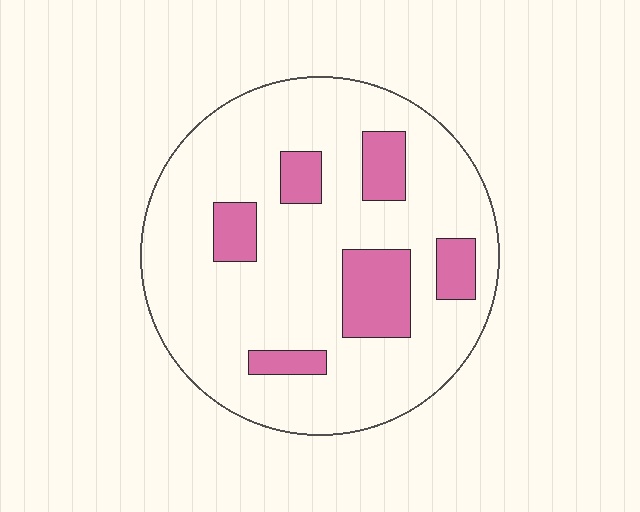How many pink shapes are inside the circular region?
6.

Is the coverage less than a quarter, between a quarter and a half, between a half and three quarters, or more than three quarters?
Less than a quarter.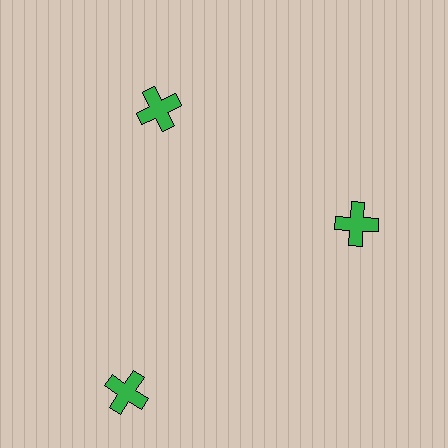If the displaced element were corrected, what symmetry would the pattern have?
It would have 3-fold rotational symmetry — the pattern would map onto itself every 120 degrees.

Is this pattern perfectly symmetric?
No. The 3 green crosses are arranged in a ring, but one element near the 7 o'clock position is pushed outward from the center, breaking the 3-fold rotational symmetry.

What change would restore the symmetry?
The symmetry would be restored by moving it inward, back onto the ring so that all 3 crosses sit at equal angles and equal distance from the center.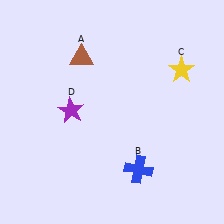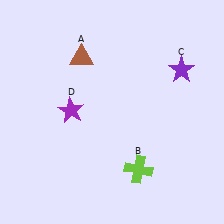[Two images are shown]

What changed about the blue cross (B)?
In Image 1, B is blue. In Image 2, it changed to lime.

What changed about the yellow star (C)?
In Image 1, C is yellow. In Image 2, it changed to purple.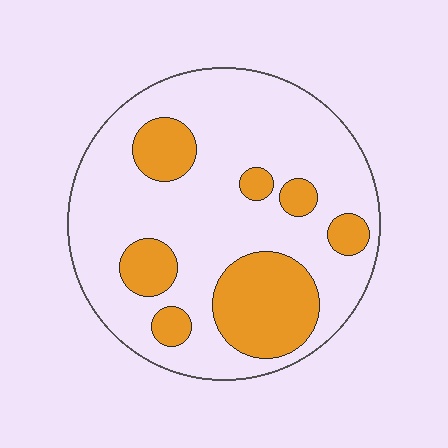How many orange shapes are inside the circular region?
7.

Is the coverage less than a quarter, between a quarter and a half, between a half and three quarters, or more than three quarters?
Between a quarter and a half.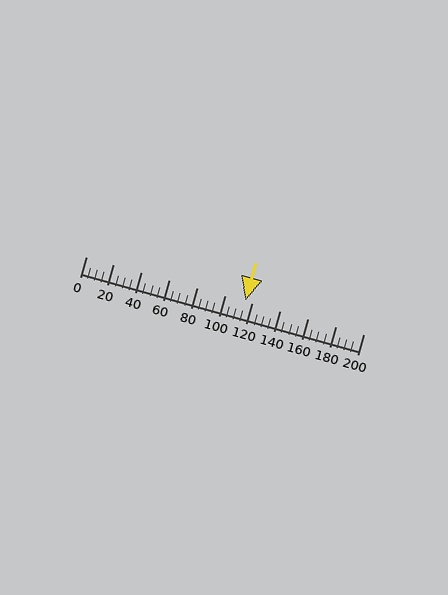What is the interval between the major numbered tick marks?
The major tick marks are spaced 20 units apart.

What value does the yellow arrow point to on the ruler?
The yellow arrow points to approximately 115.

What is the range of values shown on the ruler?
The ruler shows values from 0 to 200.